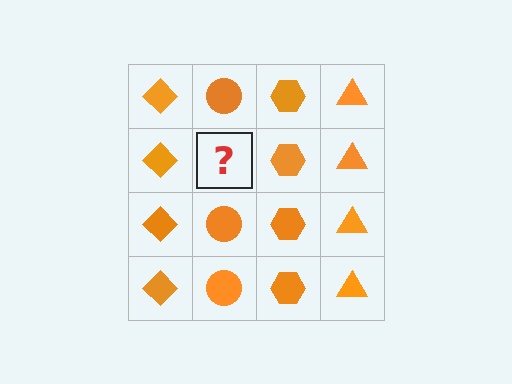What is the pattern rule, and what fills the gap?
The rule is that each column has a consistent shape. The gap should be filled with an orange circle.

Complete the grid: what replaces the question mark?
The question mark should be replaced with an orange circle.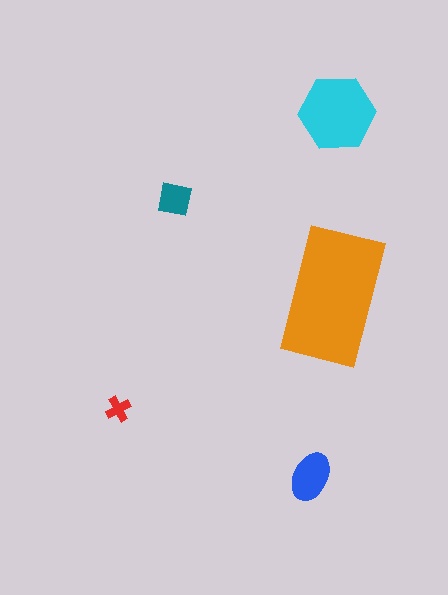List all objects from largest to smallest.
The orange rectangle, the cyan hexagon, the blue ellipse, the teal square, the red cross.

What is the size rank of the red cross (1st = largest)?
5th.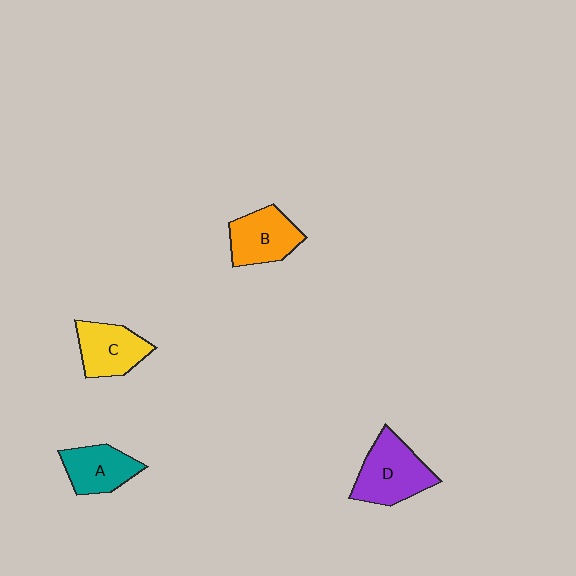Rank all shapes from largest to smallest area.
From largest to smallest: D (purple), B (orange), C (yellow), A (teal).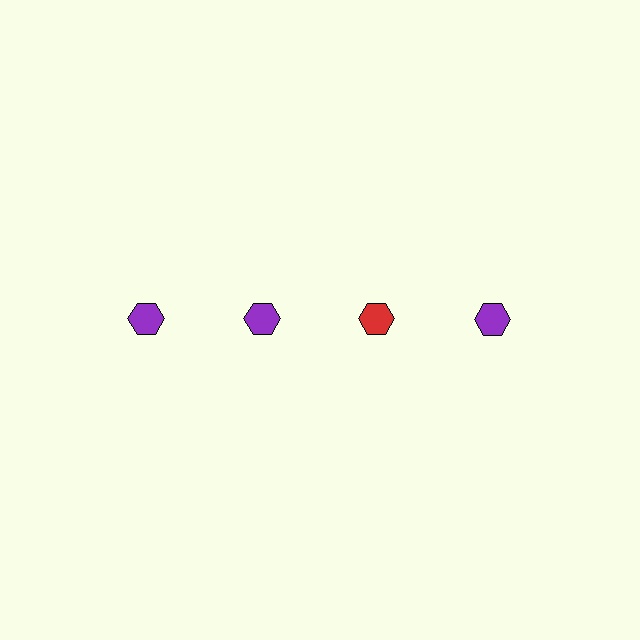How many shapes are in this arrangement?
There are 4 shapes arranged in a grid pattern.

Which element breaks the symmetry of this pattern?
The red hexagon in the top row, center column breaks the symmetry. All other shapes are purple hexagons.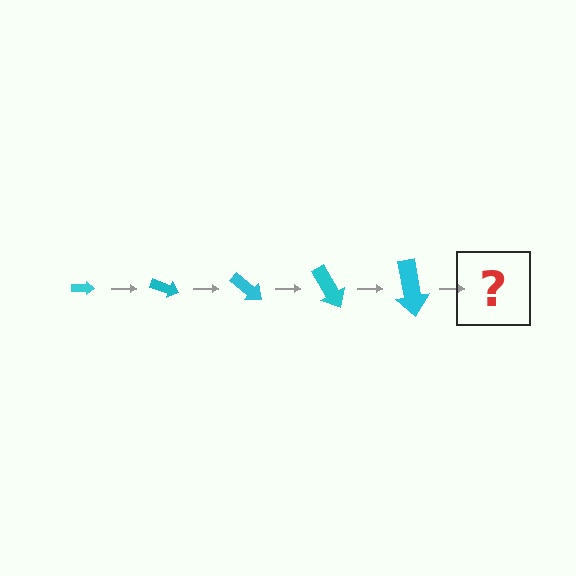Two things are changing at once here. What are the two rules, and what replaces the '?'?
The two rules are that the arrow grows larger each step and it rotates 20 degrees each step. The '?' should be an arrow, larger than the previous one and rotated 100 degrees from the start.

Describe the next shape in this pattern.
It should be an arrow, larger than the previous one and rotated 100 degrees from the start.